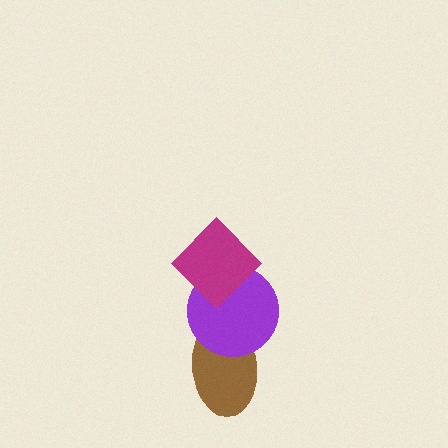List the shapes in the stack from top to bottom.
From top to bottom: the magenta diamond, the purple circle, the brown ellipse.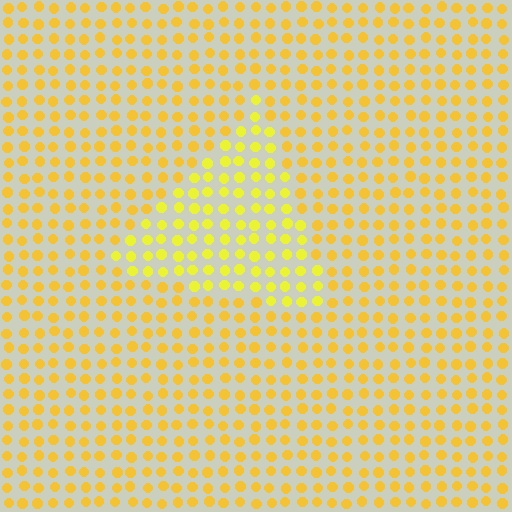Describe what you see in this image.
The image is filled with small yellow elements in a uniform arrangement. A triangle-shaped region is visible where the elements are tinted to a slightly different hue, forming a subtle color boundary.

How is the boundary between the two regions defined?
The boundary is defined purely by a slight shift in hue (about 19 degrees). Spacing, size, and orientation are identical on both sides.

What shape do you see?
I see a triangle.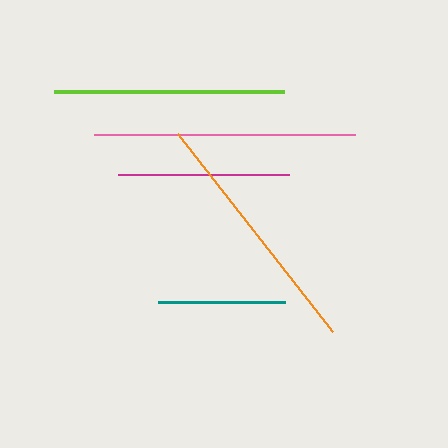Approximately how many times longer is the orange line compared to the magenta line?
The orange line is approximately 1.5 times the length of the magenta line.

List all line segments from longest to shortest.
From longest to shortest: pink, orange, lime, magenta, teal.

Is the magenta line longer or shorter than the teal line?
The magenta line is longer than the teal line.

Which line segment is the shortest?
The teal line is the shortest at approximately 127 pixels.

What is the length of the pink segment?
The pink segment is approximately 261 pixels long.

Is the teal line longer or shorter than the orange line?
The orange line is longer than the teal line.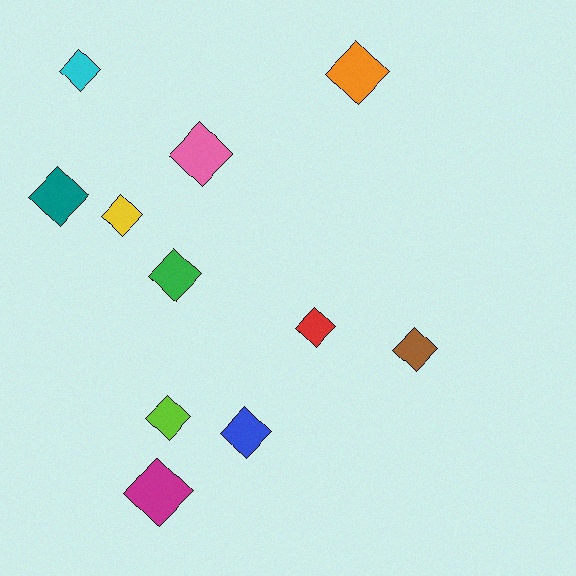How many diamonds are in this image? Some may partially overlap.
There are 11 diamonds.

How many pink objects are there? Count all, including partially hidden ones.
There is 1 pink object.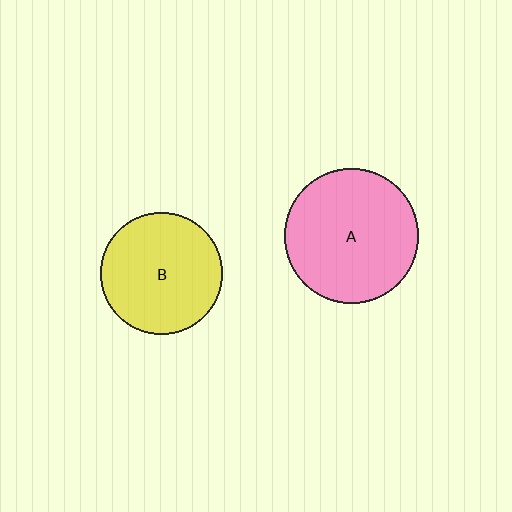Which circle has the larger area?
Circle A (pink).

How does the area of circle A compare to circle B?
Approximately 1.2 times.